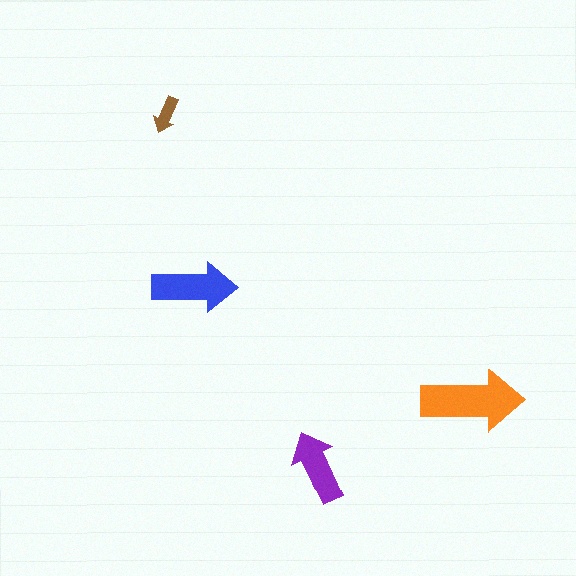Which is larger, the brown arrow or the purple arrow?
The purple one.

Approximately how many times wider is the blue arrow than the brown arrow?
About 2.5 times wider.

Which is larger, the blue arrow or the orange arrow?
The orange one.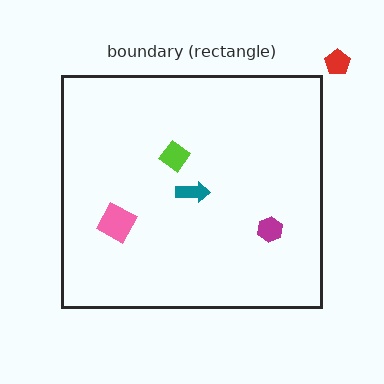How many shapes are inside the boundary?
4 inside, 1 outside.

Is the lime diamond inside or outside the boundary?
Inside.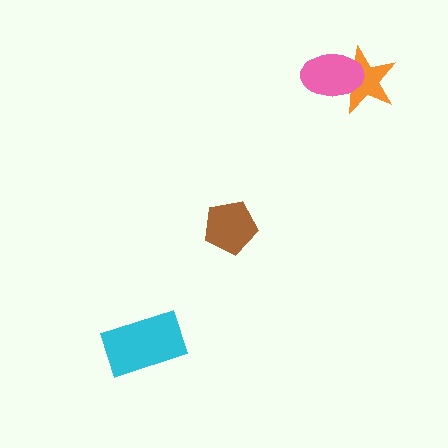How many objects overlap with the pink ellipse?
1 object overlaps with the pink ellipse.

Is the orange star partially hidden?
Yes, it is partially covered by another shape.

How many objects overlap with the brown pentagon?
0 objects overlap with the brown pentagon.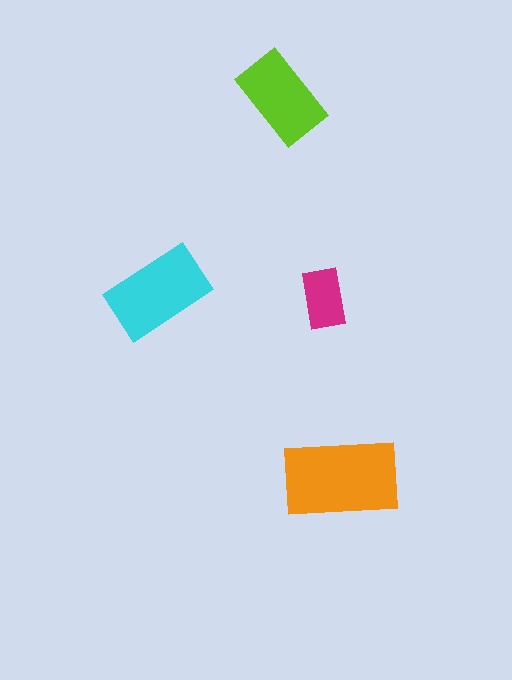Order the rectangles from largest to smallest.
the orange one, the cyan one, the lime one, the magenta one.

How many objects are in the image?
There are 4 objects in the image.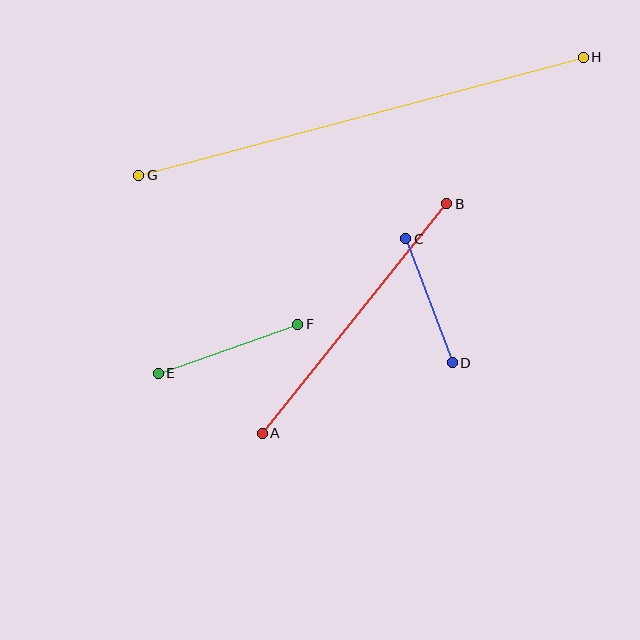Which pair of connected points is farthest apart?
Points G and H are farthest apart.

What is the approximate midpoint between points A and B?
The midpoint is at approximately (354, 319) pixels.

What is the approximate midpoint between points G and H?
The midpoint is at approximately (361, 116) pixels.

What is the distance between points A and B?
The distance is approximately 295 pixels.